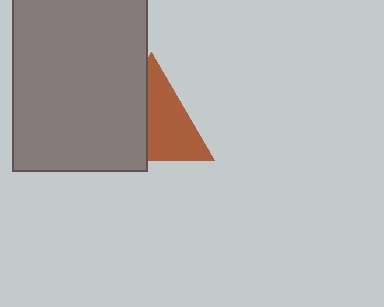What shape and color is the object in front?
The object in front is a gray rectangle.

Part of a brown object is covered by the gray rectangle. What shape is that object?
It is a triangle.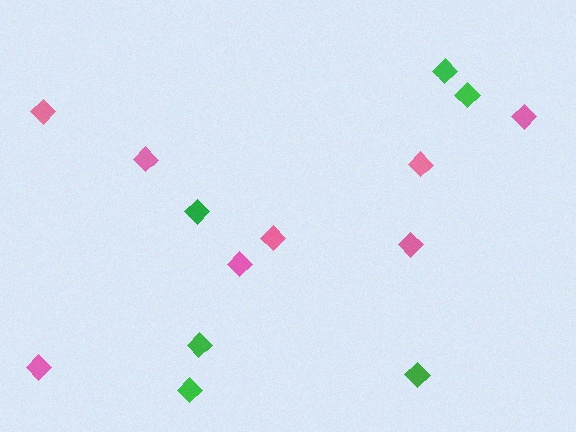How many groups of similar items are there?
There are 2 groups: one group of green diamonds (6) and one group of pink diamonds (8).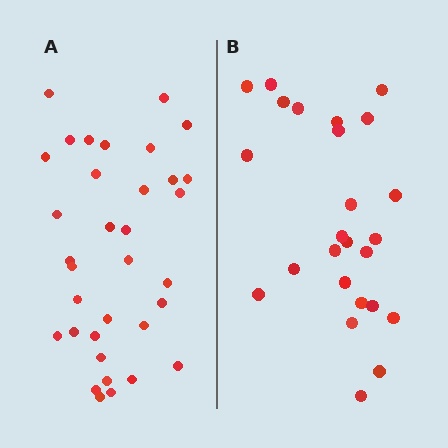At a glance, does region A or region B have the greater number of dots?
Region A (the left region) has more dots.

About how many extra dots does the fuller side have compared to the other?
Region A has roughly 8 or so more dots than region B.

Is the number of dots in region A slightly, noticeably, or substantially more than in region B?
Region A has noticeably more, but not dramatically so. The ratio is roughly 1.4 to 1.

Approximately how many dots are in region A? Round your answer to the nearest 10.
About 30 dots. (The exact count is 34, which rounds to 30.)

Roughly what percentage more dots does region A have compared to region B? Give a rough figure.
About 35% more.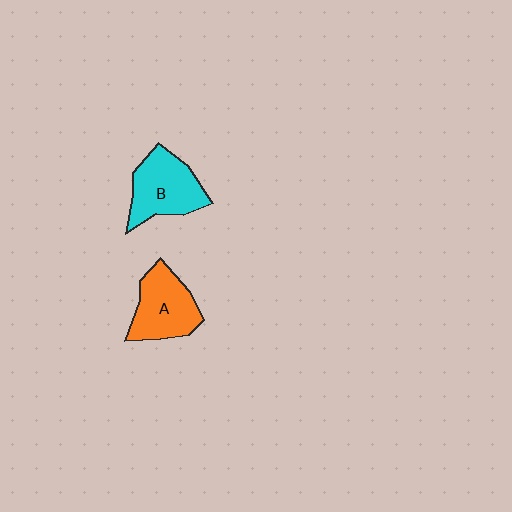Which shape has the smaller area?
Shape A (orange).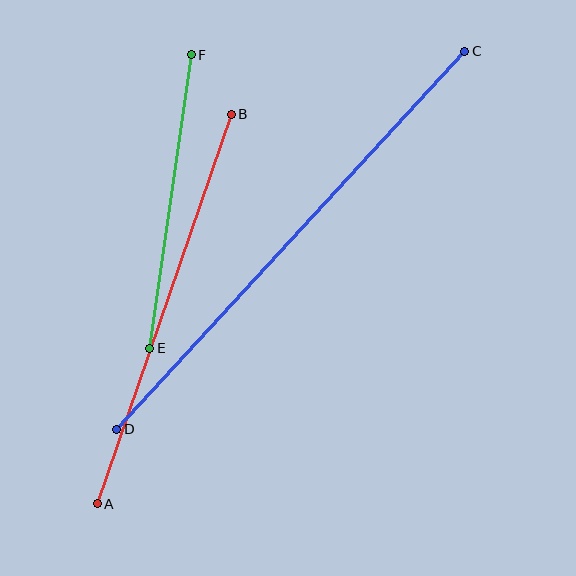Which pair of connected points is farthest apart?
Points C and D are farthest apart.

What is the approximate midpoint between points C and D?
The midpoint is at approximately (291, 240) pixels.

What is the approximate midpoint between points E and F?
The midpoint is at approximately (171, 202) pixels.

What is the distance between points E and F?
The distance is approximately 297 pixels.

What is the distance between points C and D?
The distance is approximately 514 pixels.